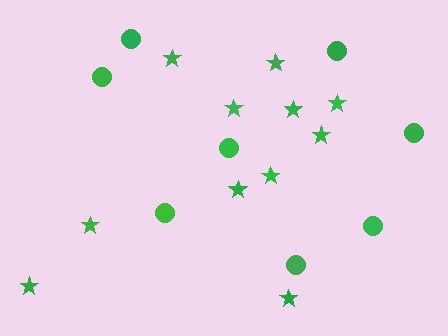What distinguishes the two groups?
There are 2 groups: one group of circles (8) and one group of stars (11).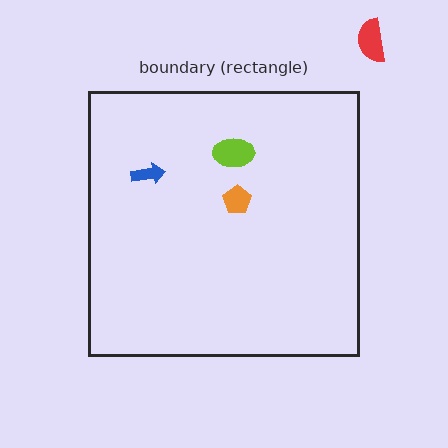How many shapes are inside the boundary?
3 inside, 1 outside.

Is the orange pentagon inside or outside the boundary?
Inside.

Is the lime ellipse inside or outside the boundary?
Inside.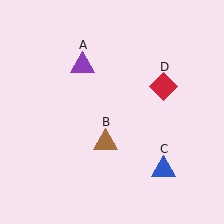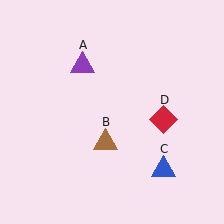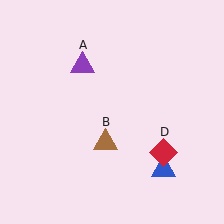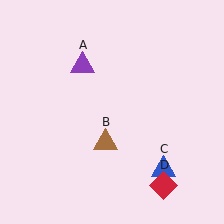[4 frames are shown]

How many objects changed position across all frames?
1 object changed position: red diamond (object D).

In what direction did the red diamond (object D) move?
The red diamond (object D) moved down.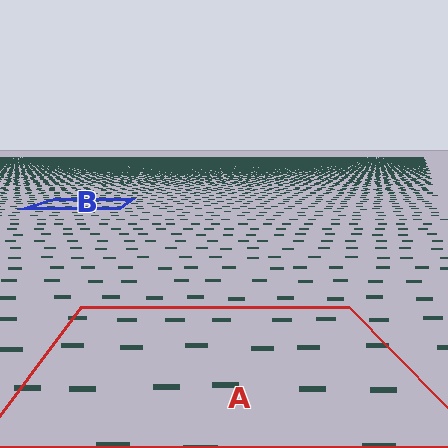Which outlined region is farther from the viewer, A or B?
Region B is farther from the viewer — the texture elements inside it appear smaller and more densely packed.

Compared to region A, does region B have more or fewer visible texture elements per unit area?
Region B has more texture elements per unit area — they are packed more densely because it is farther away.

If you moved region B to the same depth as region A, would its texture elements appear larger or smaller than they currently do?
They would appear larger. At a closer depth, the same texture elements are projected at a bigger on-screen size.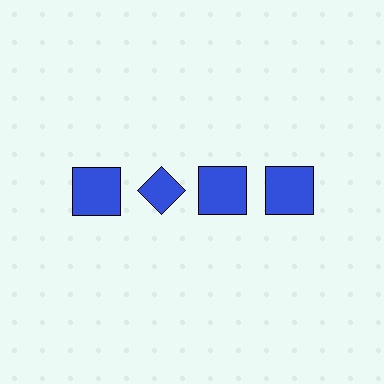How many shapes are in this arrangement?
There are 4 shapes arranged in a grid pattern.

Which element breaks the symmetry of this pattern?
The blue diamond in the top row, second from left column breaks the symmetry. All other shapes are blue squares.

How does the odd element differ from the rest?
It has a different shape: diamond instead of square.